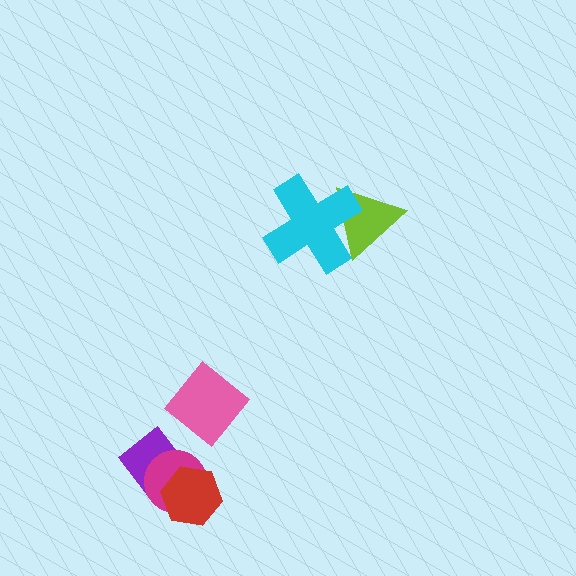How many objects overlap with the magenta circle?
2 objects overlap with the magenta circle.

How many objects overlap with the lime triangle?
1 object overlaps with the lime triangle.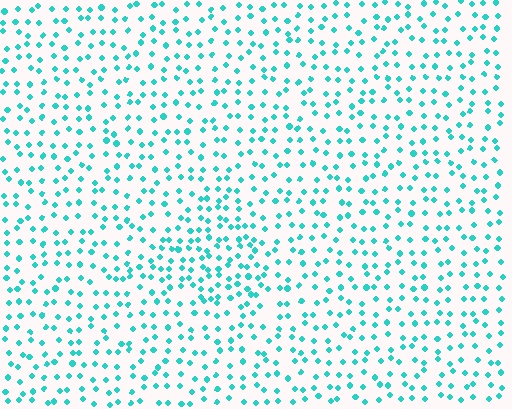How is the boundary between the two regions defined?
The boundary is defined by a change in element density (approximately 1.6x ratio). All elements are the same color, size, and shape.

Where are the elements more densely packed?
The elements are more densely packed inside the triangle boundary.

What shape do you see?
I see a triangle.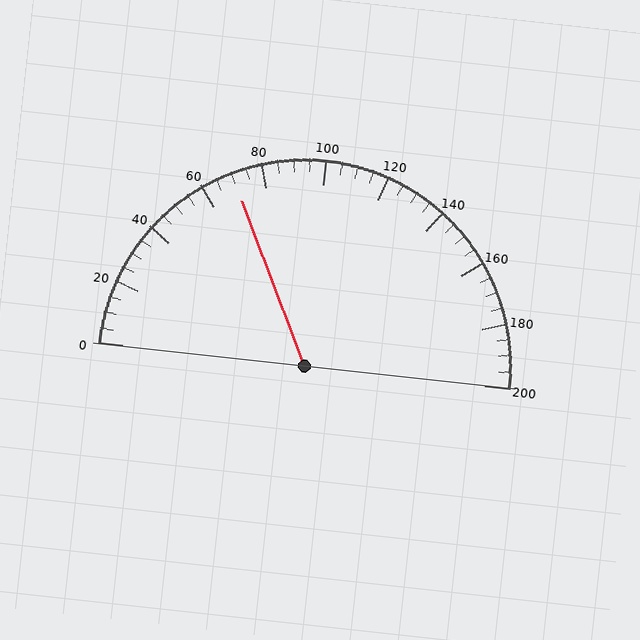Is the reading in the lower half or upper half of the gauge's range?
The reading is in the lower half of the range (0 to 200).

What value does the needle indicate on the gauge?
The needle indicates approximately 70.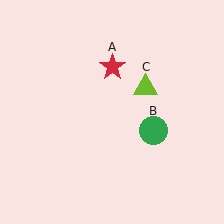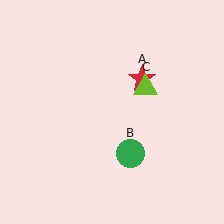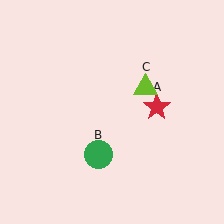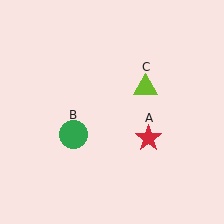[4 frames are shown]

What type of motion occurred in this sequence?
The red star (object A), green circle (object B) rotated clockwise around the center of the scene.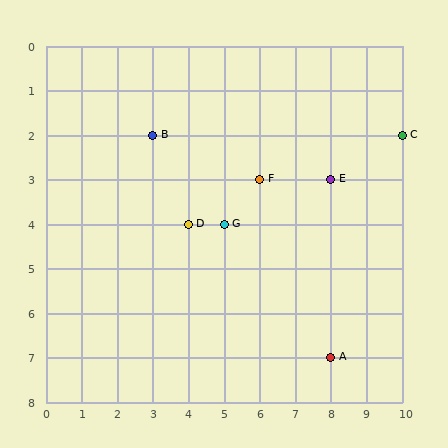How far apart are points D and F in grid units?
Points D and F are 2 columns and 1 row apart (about 2.2 grid units diagonally).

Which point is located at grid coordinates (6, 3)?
Point F is at (6, 3).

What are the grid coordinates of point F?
Point F is at grid coordinates (6, 3).